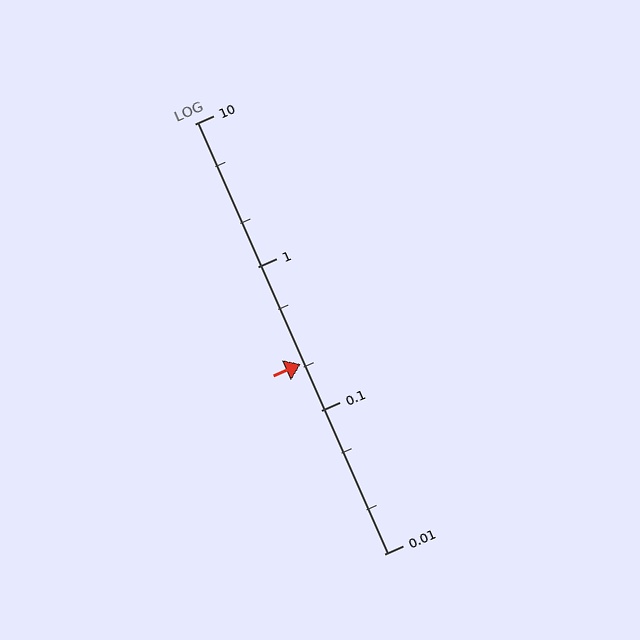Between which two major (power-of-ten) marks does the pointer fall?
The pointer is between 0.1 and 1.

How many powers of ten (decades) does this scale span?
The scale spans 3 decades, from 0.01 to 10.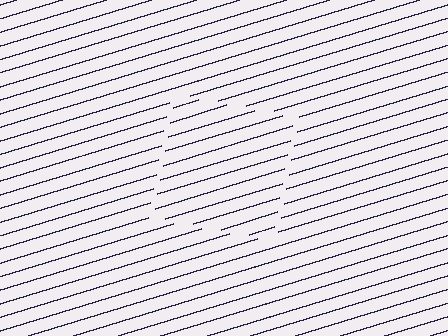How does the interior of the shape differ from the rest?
The interior of the shape contains the same grating, shifted by half a period — the contour is defined by the phase discontinuity where line-ends from the inner and outer gratings abut.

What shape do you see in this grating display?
An illusory square. The interior of the shape contains the same grating, shifted by half a period — the contour is defined by the phase discontinuity where line-ends from the inner and outer gratings abut.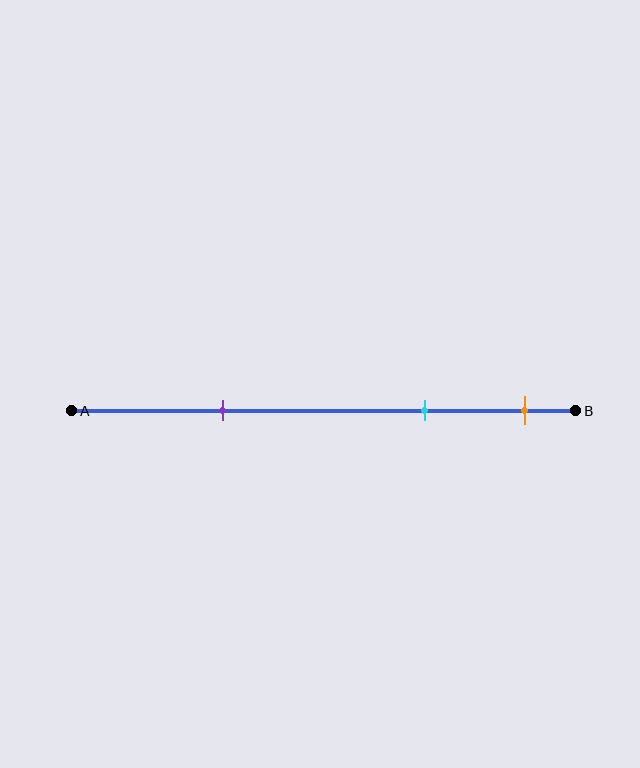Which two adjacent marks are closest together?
The cyan and orange marks are the closest adjacent pair.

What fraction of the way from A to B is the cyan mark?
The cyan mark is approximately 70% (0.7) of the way from A to B.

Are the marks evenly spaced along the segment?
No, the marks are not evenly spaced.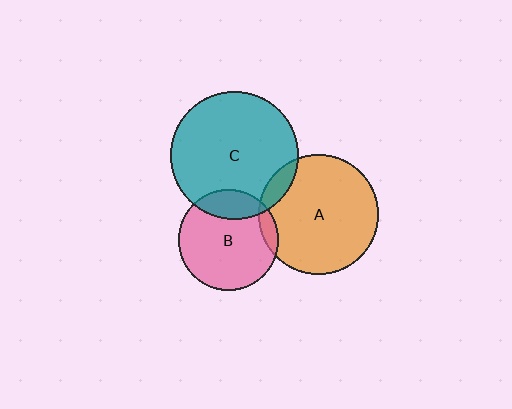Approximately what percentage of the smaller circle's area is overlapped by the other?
Approximately 10%.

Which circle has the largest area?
Circle C (teal).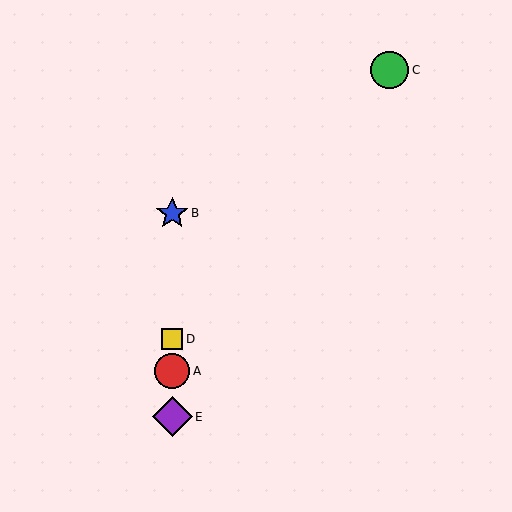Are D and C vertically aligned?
No, D is at x≈172 and C is at x≈390.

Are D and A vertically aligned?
Yes, both are at x≈172.